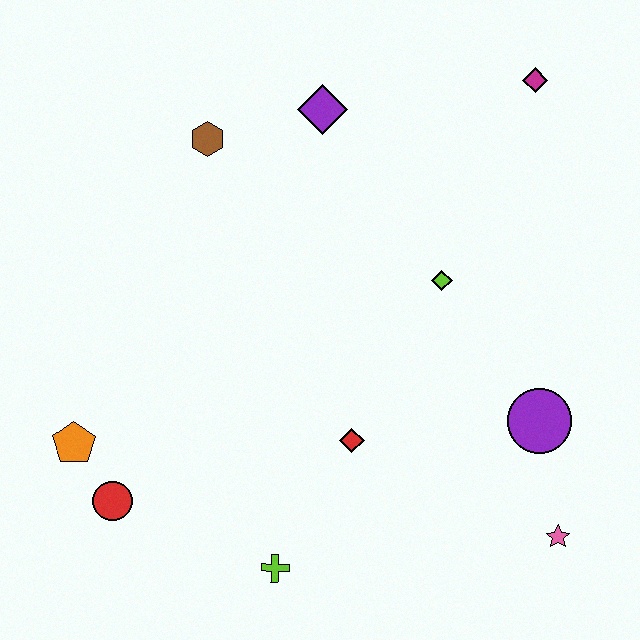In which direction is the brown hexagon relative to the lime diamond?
The brown hexagon is to the left of the lime diamond.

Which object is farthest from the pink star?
The brown hexagon is farthest from the pink star.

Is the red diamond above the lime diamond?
No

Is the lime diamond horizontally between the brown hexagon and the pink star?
Yes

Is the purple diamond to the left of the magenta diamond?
Yes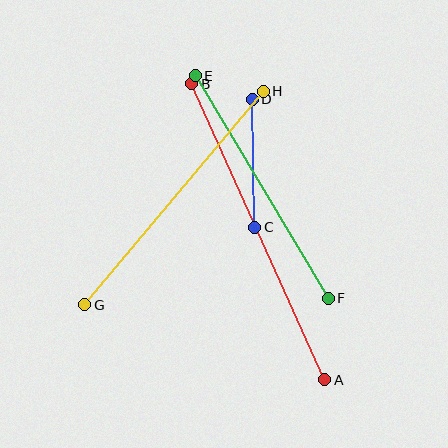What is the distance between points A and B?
The distance is approximately 324 pixels.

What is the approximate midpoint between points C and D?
The midpoint is at approximately (254, 163) pixels.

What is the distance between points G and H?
The distance is approximately 278 pixels.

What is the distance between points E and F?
The distance is approximately 259 pixels.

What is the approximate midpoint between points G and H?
The midpoint is at approximately (174, 198) pixels.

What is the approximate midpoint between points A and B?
The midpoint is at approximately (258, 232) pixels.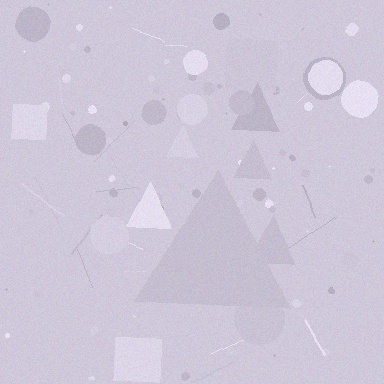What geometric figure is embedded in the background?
A triangle is embedded in the background.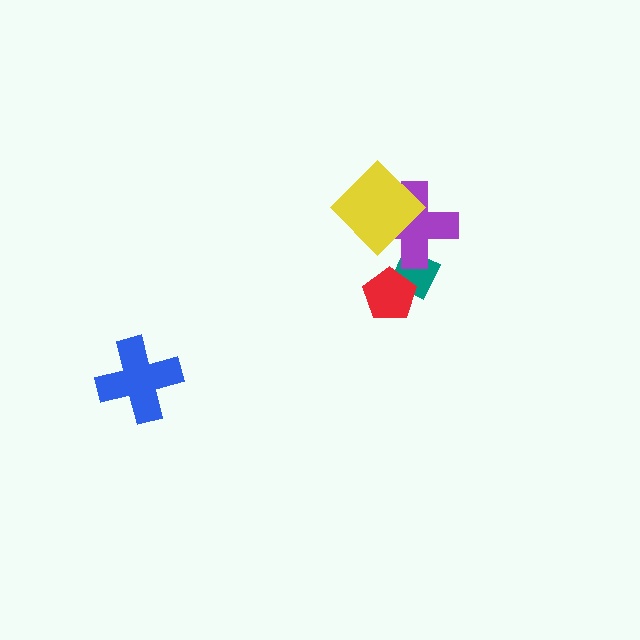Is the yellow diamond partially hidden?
No, no other shape covers it.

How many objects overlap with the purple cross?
2 objects overlap with the purple cross.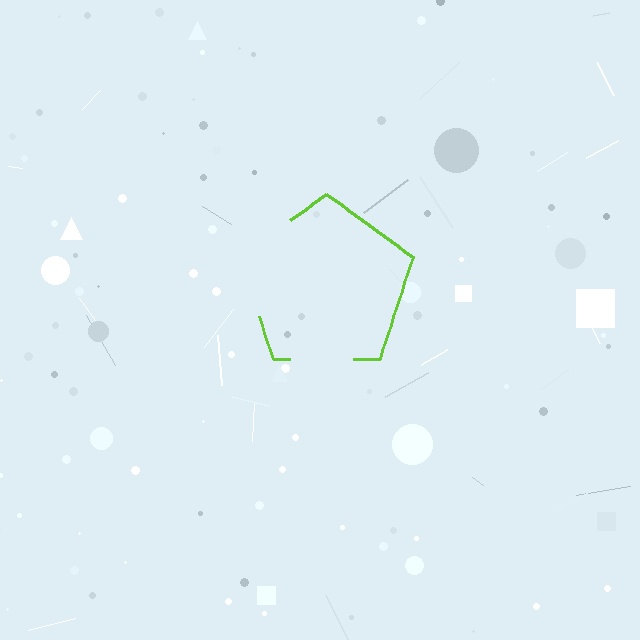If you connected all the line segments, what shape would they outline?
They would outline a pentagon.